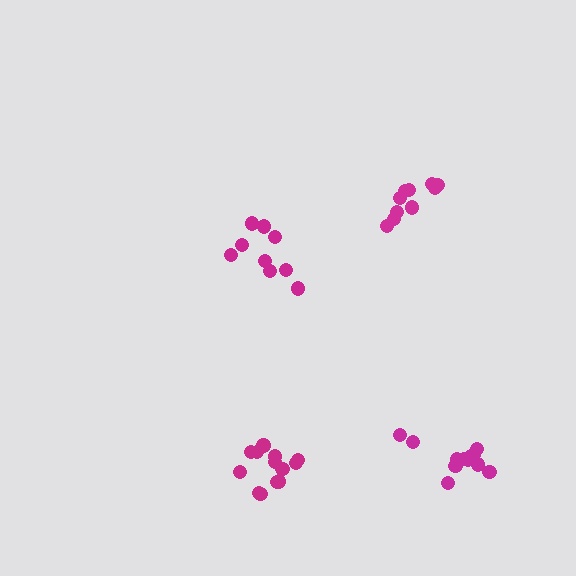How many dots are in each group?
Group 1: 12 dots, Group 2: 9 dots, Group 3: 10 dots, Group 4: 13 dots (44 total).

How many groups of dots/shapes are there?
There are 4 groups.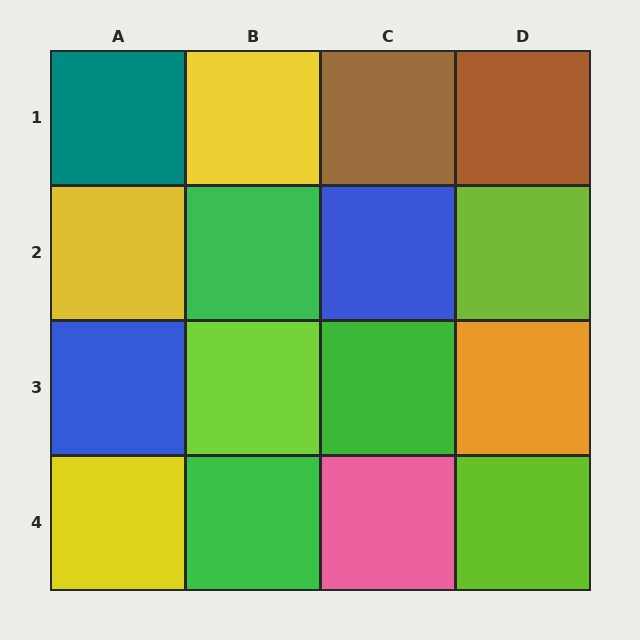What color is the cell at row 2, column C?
Blue.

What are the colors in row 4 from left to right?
Yellow, green, pink, lime.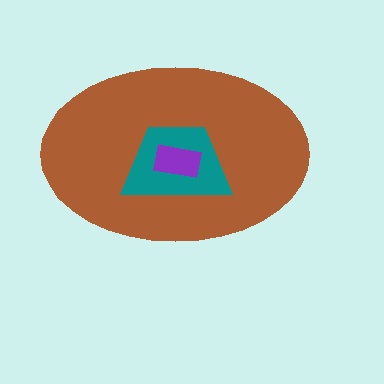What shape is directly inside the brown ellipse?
The teal trapezoid.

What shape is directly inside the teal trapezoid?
The purple rectangle.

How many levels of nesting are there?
3.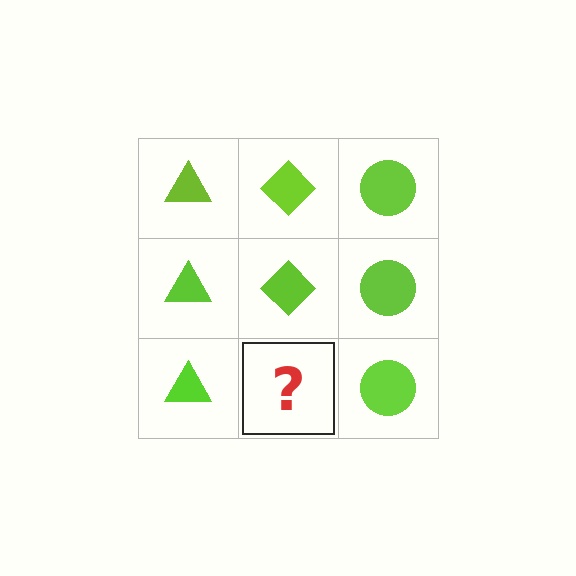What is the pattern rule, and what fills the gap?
The rule is that each column has a consistent shape. The gap should be filled with a lime diamond.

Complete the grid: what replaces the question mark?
The question mark should be replaced with a lime diamond.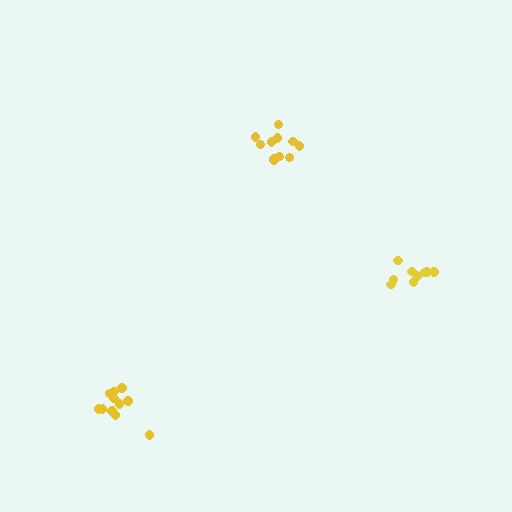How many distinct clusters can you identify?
There are 3 distinct clusters.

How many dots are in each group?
Group 1: 11 dots, Group 2: 10 dots, Group 3: 11 dots (32 total).